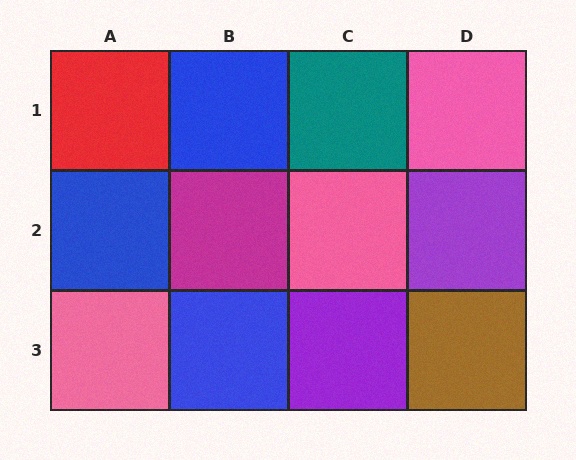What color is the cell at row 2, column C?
Pink.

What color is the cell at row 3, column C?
Purple.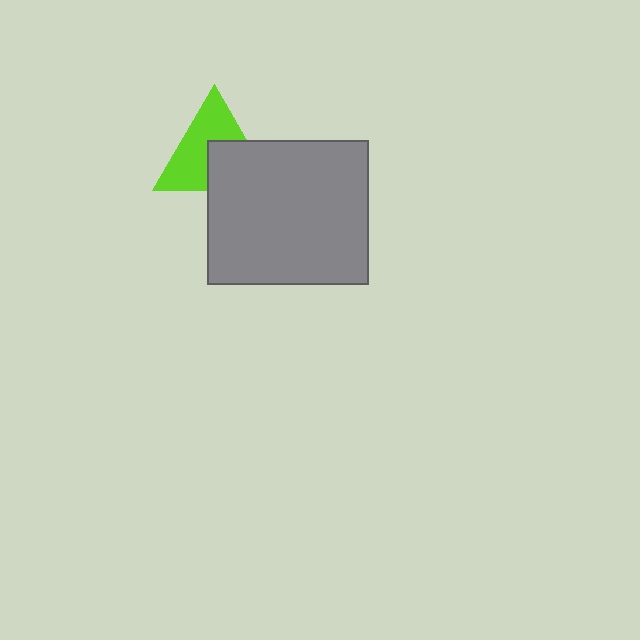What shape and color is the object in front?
The object in front is a gray rectangle.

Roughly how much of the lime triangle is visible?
About half of it is visible (roughly 58%).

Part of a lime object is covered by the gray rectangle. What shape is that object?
It is a triangle.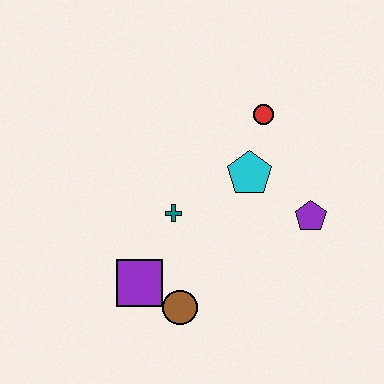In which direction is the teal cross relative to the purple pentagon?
The teal cross is to the left of the purple pentagon.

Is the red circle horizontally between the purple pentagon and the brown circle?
Yes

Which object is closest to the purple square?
The brown circle is closest to the purple square.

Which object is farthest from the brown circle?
The red circle is farthest from the brown circle.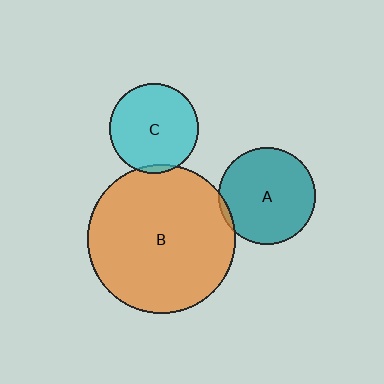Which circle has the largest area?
Circle B (orange).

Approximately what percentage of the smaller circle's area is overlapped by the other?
Approximately 5%.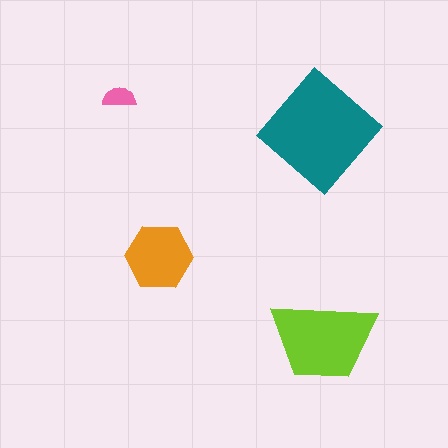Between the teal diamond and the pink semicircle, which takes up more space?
The teal diamond.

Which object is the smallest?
The pink semicircle.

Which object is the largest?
The teal diamond.